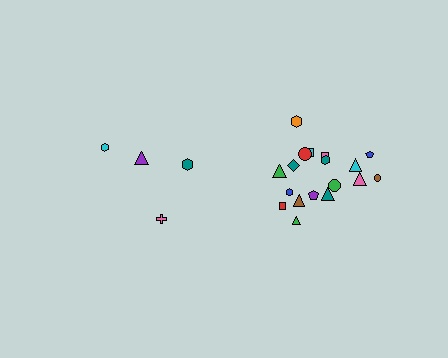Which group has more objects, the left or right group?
The right group.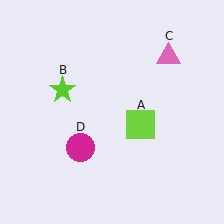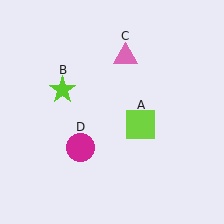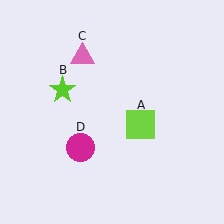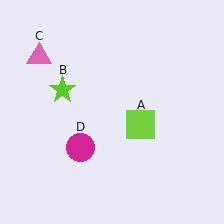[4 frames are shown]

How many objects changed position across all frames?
1 object changed position: pink triangle (object C).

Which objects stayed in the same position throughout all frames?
Lime square (object A) and lime star (object B) and magenta circle (object D) remained stationary.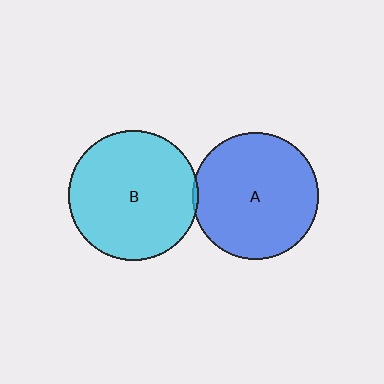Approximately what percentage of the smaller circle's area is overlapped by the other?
Approximately 5%.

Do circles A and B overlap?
Yes.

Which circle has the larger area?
Circle B (cyan).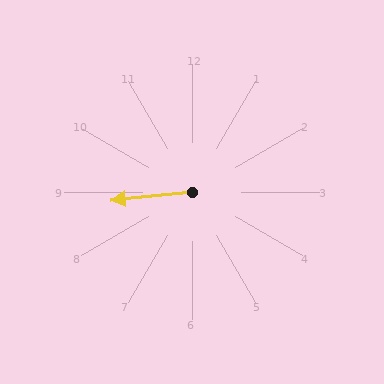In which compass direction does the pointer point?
West.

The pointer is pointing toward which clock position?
Roughly 9 o'clock.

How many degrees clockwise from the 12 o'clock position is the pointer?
Approximately 264 degrees.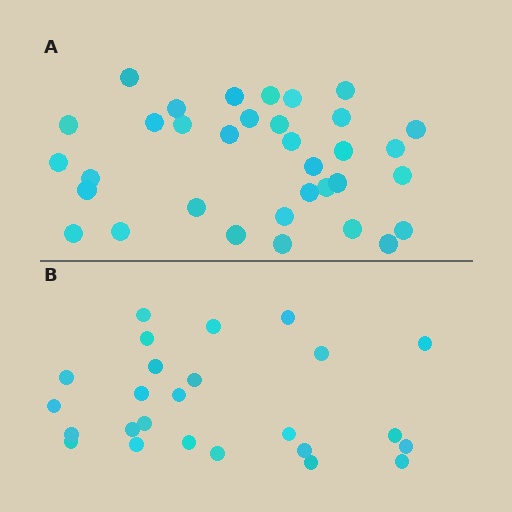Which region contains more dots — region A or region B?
Region A (the top region) has more dots.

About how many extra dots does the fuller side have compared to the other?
Region A has roughly 8 or so more dots than region B.